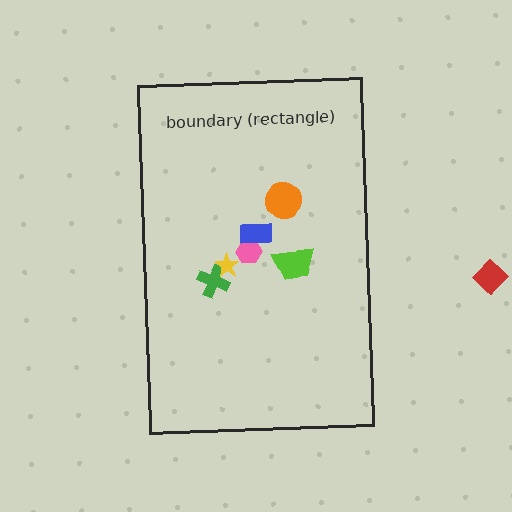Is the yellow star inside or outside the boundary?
Inside.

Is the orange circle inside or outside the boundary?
Inside.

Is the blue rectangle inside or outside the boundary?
Inside.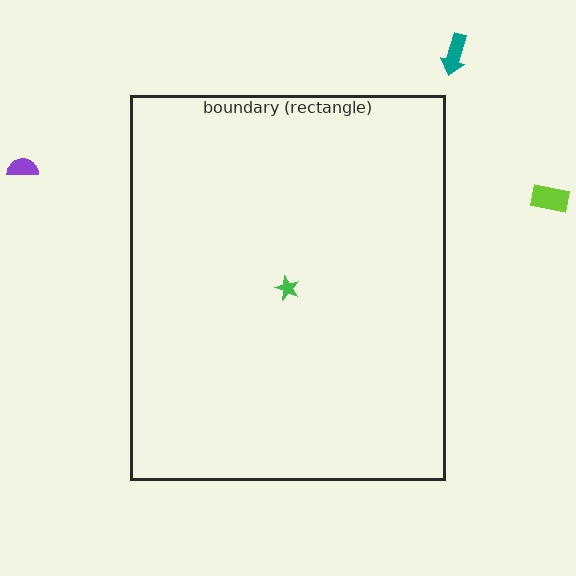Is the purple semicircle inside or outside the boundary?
Outside.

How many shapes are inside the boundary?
1 inside, 3 outside.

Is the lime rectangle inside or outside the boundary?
Outside.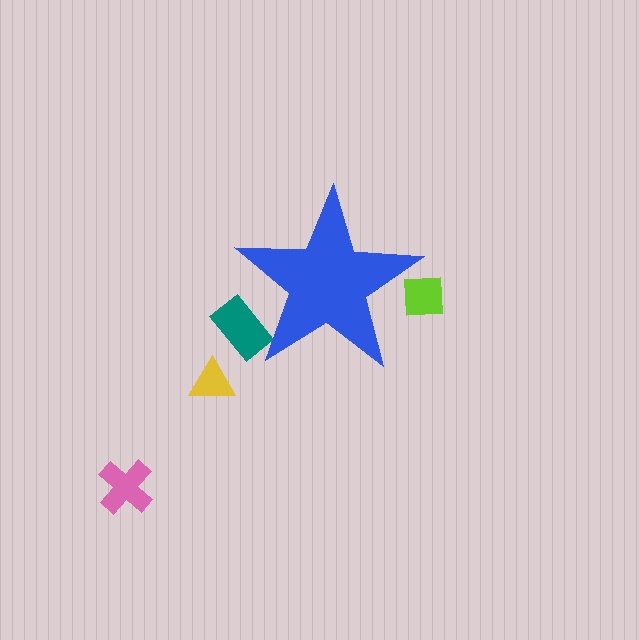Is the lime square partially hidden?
Yes, the lime square is partially hidden behind the blue star.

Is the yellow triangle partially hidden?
No, the yellow triangle is fully visible.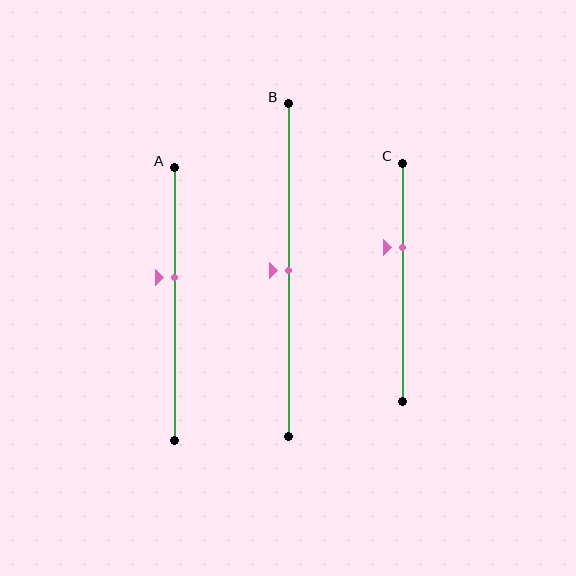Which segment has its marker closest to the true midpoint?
Segment B has its marker closest to the true midpoint.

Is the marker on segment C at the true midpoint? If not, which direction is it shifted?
No, the marker on segment C is shifted upward by about 14% of the segment length.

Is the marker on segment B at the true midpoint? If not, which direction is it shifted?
Yes, the marker on segment B is at the true midpoint.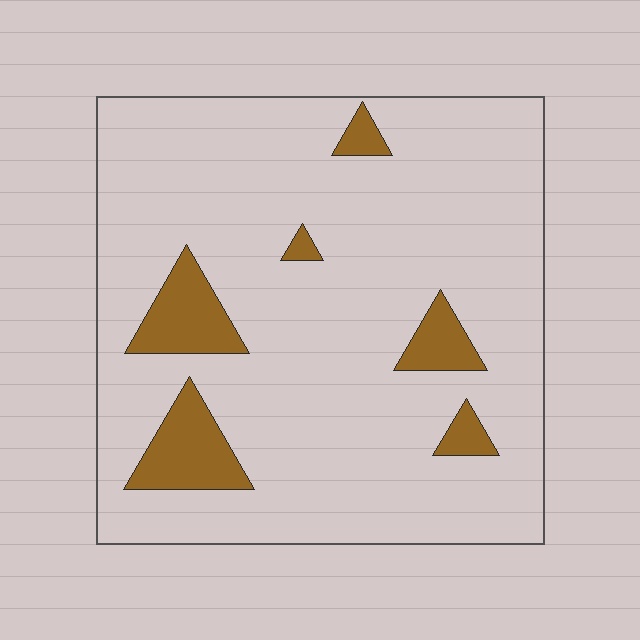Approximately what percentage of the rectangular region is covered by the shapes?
Approximately 10%.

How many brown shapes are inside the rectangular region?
6.